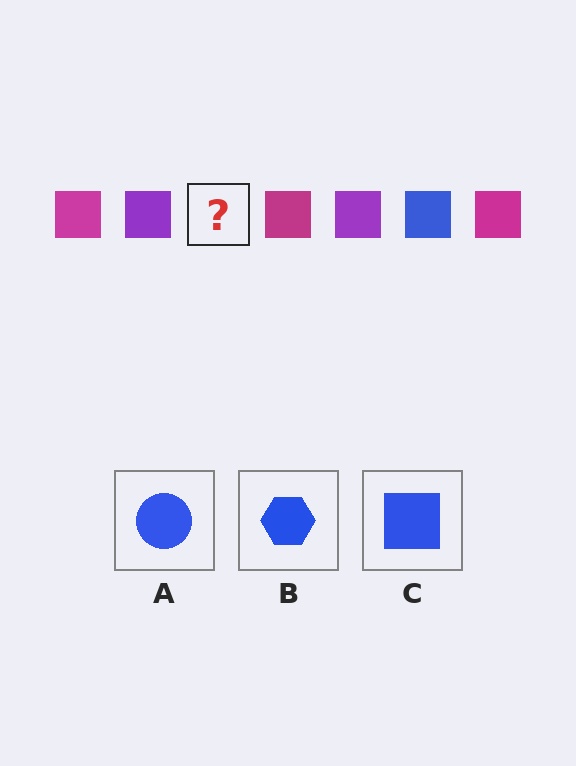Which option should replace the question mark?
Option C.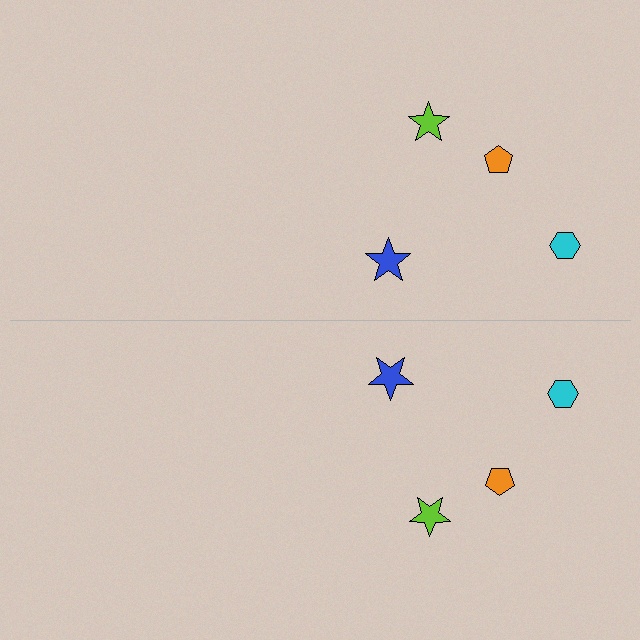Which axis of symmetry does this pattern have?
The pattern has a horizontal axis of symmetry running through the center of the image.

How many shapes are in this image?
There are 8 shapes in this image.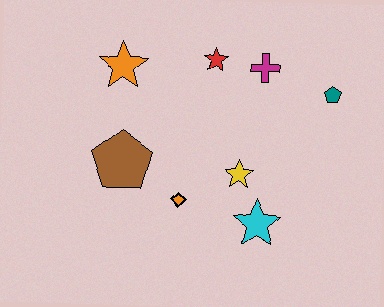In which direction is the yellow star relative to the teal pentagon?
The yellow star is to the left of the teal pentagon.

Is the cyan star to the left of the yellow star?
No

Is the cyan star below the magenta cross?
Yes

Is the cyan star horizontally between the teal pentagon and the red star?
Yes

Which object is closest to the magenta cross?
The red star is closest to the magenta cross.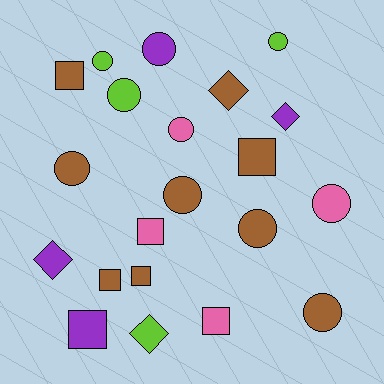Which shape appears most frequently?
Circle, with 10 objects.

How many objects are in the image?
There are 21 objects.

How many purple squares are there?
There is 1 purple square.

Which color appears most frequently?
Brown, with 9 objects.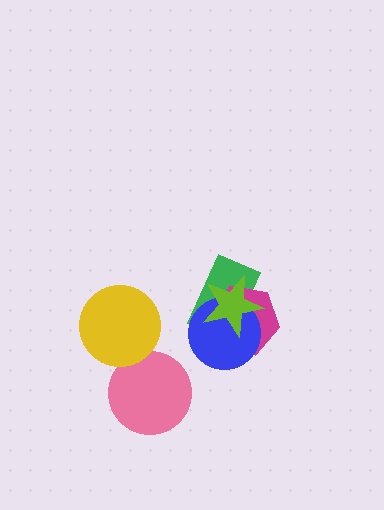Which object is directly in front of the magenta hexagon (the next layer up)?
The blue circle is directly in front of the magenta hexagon.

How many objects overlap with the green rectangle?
3 objects overlap with the green rectangle.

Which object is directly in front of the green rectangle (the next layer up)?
The magenta hexagon is directly in front of the green rectangle.